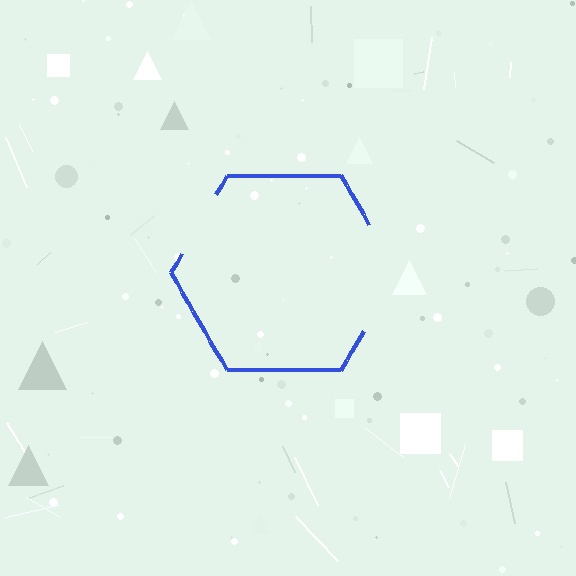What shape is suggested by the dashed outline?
The dashed outline suggests a hexagon.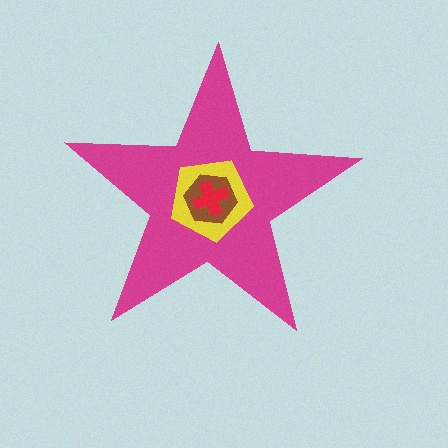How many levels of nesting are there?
4.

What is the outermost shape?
The magenta star.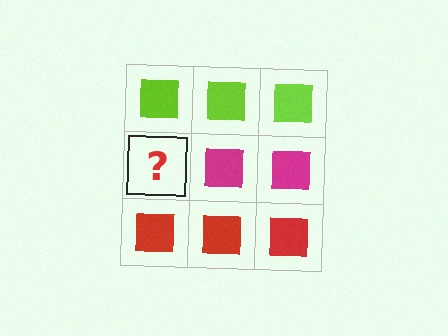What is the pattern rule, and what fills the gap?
The rule is that each row has a consistent color. The gap should be filled with a magenta square.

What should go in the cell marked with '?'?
The missing cell should contain a magenta square.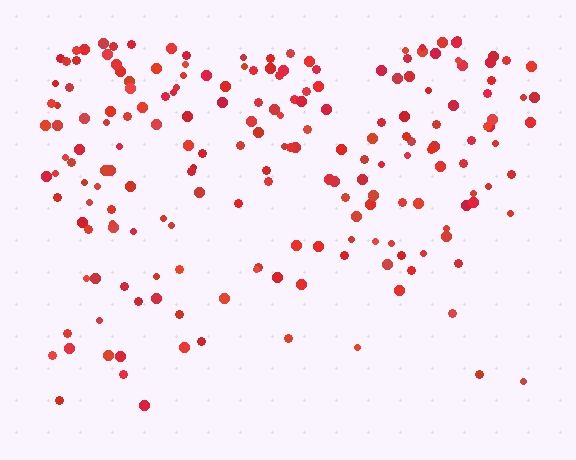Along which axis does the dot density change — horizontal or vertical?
Vertical.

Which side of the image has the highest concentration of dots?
The top.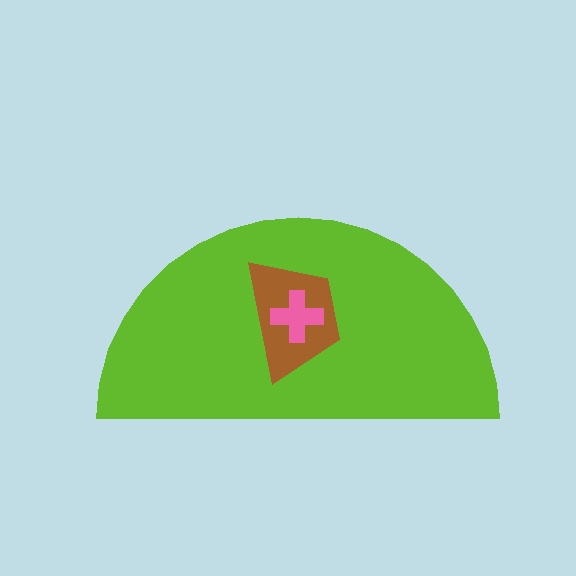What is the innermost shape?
The pink cross.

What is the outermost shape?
The lime semicircle.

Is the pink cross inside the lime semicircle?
Yes.